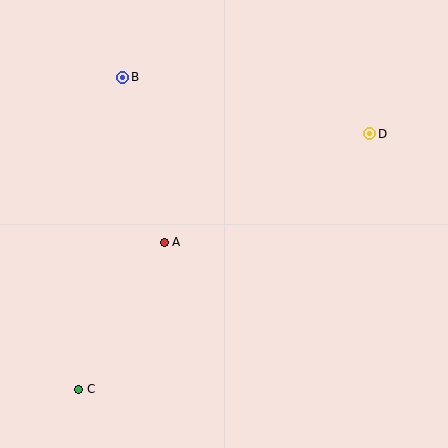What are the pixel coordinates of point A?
Point A is at (164, 242).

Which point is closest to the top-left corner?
Point B is closest to the top-left corner.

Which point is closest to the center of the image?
Point A at (164, 242) is closest to the center.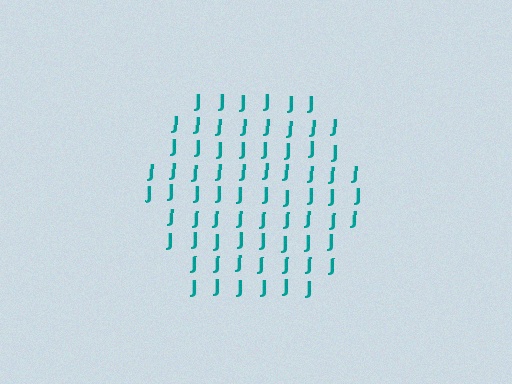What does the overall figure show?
The overall figure shows a hexagon.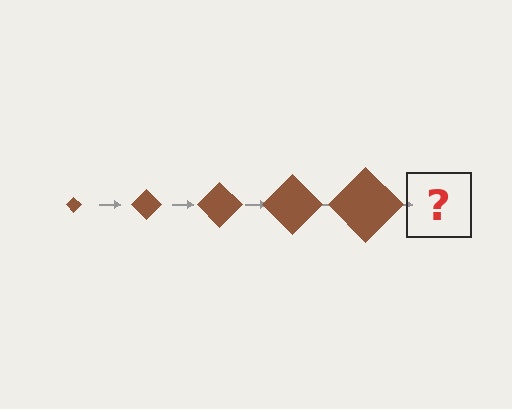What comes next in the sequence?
The next element should be a brown diamond, larger than the previous one.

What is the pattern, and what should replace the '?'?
The pattern is that the diamond gets progressively larger each step. The '?' should be a brown diamond, larger than the previous one.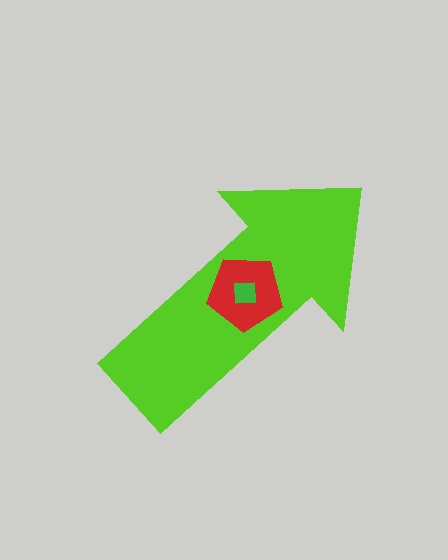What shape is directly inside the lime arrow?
The red pentagon.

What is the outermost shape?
The lime arrow.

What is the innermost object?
The green square.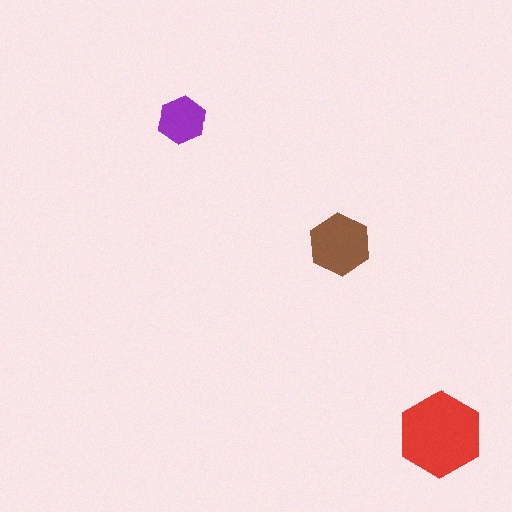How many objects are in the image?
There are 3 objects in the image.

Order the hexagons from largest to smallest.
the red one, the brown one, the purple one.